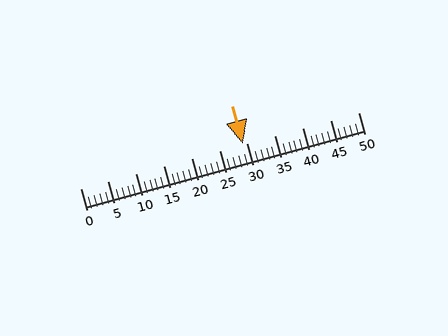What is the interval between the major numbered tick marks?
The major tick marks are spaced 5 units apart.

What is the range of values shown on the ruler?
The ruler shows values from 0 to 50.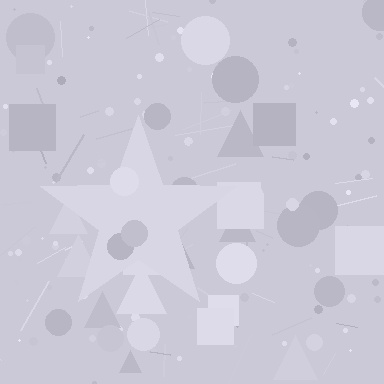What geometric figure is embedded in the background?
A star is embedded in the background.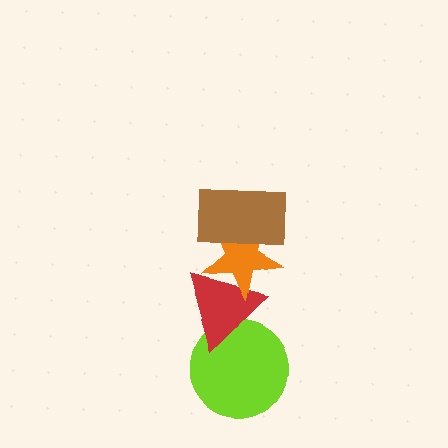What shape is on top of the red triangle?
The orange star is on top of the red triangle.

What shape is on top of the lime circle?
The red triangle is on top of the lime circle.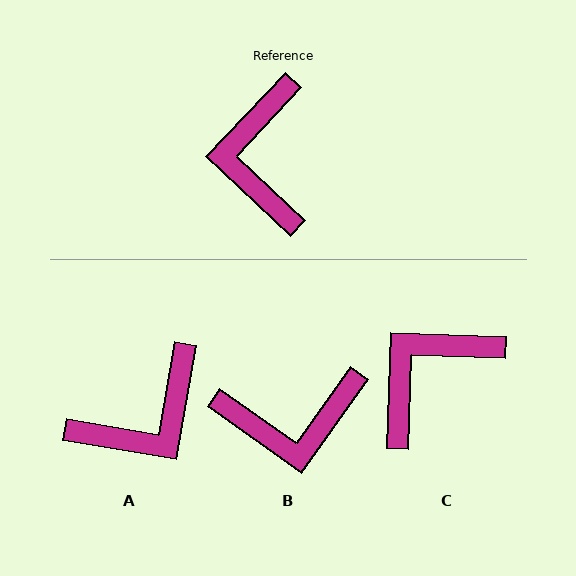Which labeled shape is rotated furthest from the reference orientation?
A, about 124 degrees away.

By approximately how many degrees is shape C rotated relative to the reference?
Approximately 48 degrees clockwise.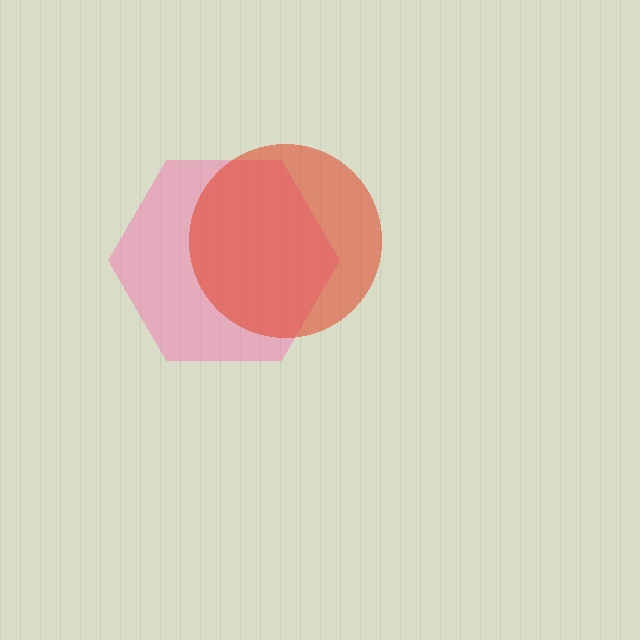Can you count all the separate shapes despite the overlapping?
Yes, there are 2 separate shapes.